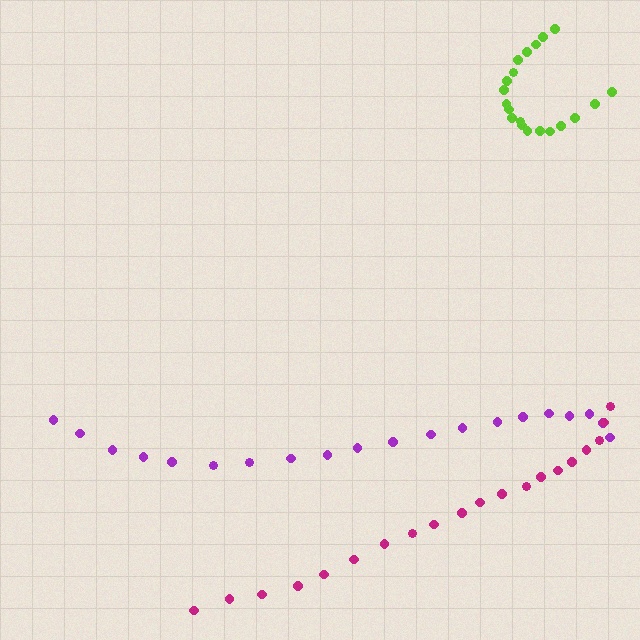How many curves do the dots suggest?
There are 3 distinct paths.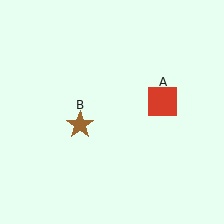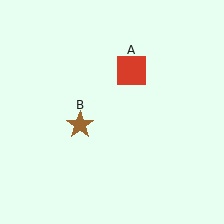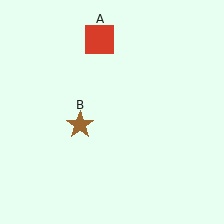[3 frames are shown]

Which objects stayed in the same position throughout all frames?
Brown star (object B) remained stationary.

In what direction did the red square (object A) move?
The red square (object A) moved up and to the left.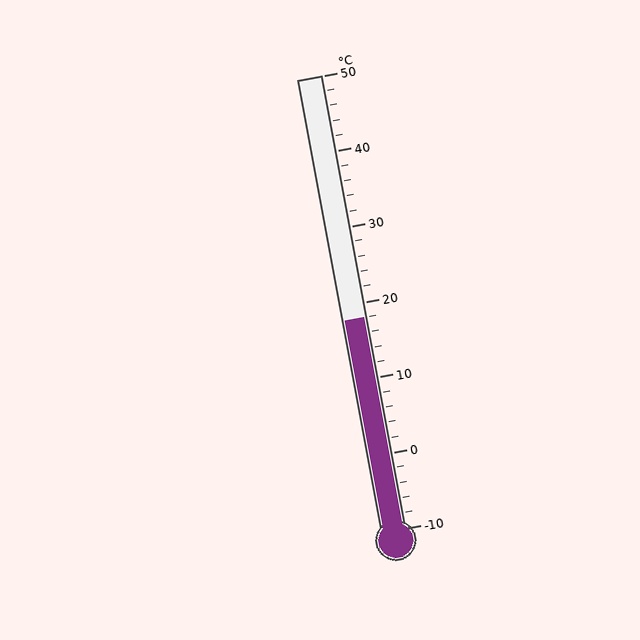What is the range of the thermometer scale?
The thermometer scale ranges from -10°C to 50°C.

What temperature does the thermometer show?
The thermometer shows approximately 18°C.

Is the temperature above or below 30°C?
The temperature is below 30°C.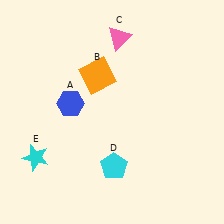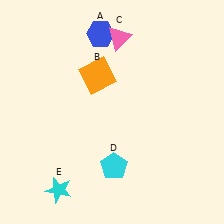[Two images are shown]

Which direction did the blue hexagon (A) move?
The blue hexagon (A) moved up.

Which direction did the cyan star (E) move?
The cyan star (E) moved down.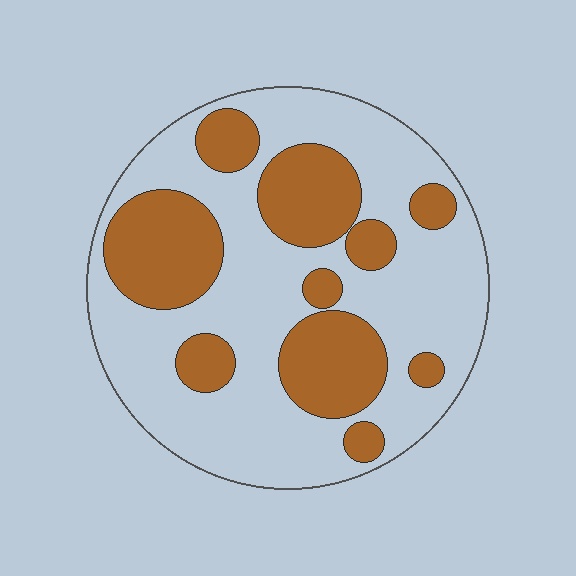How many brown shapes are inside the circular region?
10.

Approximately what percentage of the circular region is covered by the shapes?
Approximately 35%.